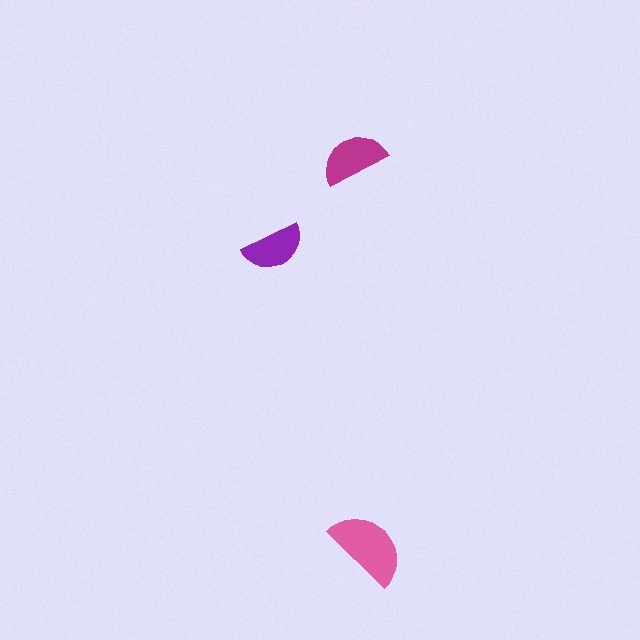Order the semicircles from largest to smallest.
the pink one, the magenta one, the purple one.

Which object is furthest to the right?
The pink semicircle is rightmost.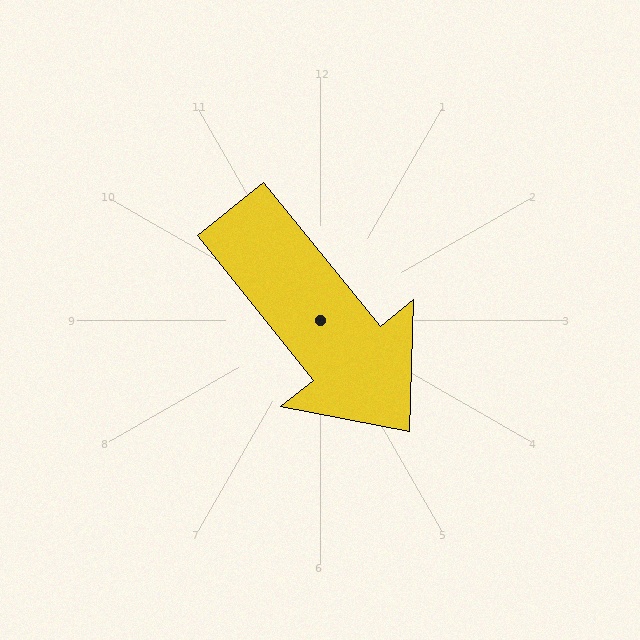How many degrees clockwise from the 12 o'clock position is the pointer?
Approximately 141 degrees.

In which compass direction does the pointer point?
Southeast.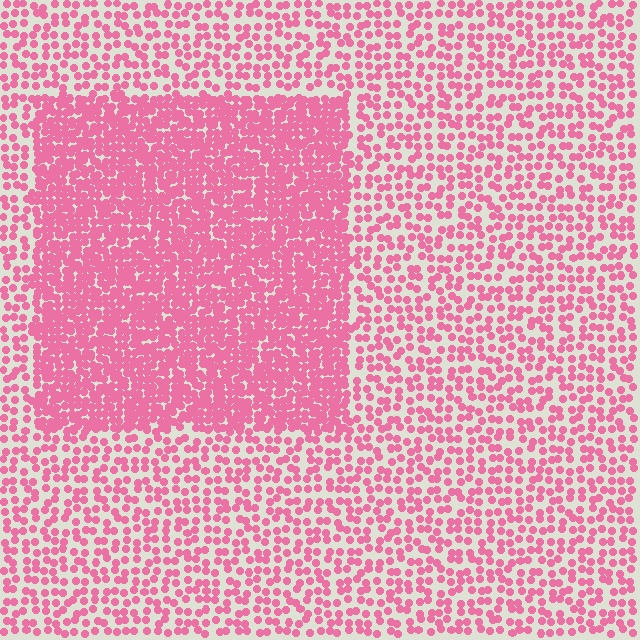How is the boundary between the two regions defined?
The boundary is defined by a change in element density (approximately 2.2x ratio). All elements are the same color, size, and shape.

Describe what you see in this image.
The image contains small pink elements arranged at two different densities. A rectangle-shaped region is visible where the elements are more densely packed than the surrounding area.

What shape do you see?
I see a rectangle.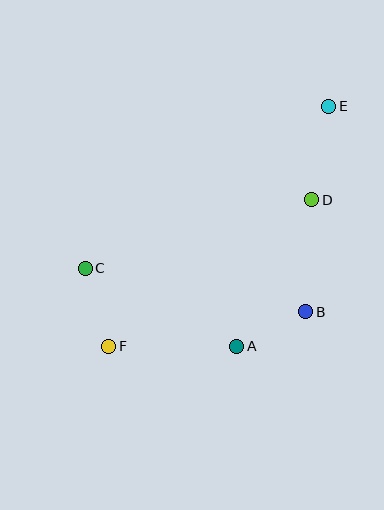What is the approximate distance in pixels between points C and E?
The distance between C and E is approximately 293 pixels.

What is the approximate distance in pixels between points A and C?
The distance between A and C is approximately 171 pixels.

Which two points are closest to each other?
Points A and B are closest to each other.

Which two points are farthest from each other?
Points E and F are farthest from each other.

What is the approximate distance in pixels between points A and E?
The distance between A and E is approximately 257 pixels.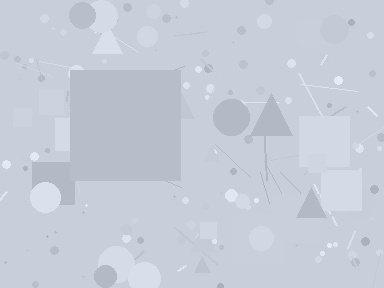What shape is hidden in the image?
A square is hidden in the image.